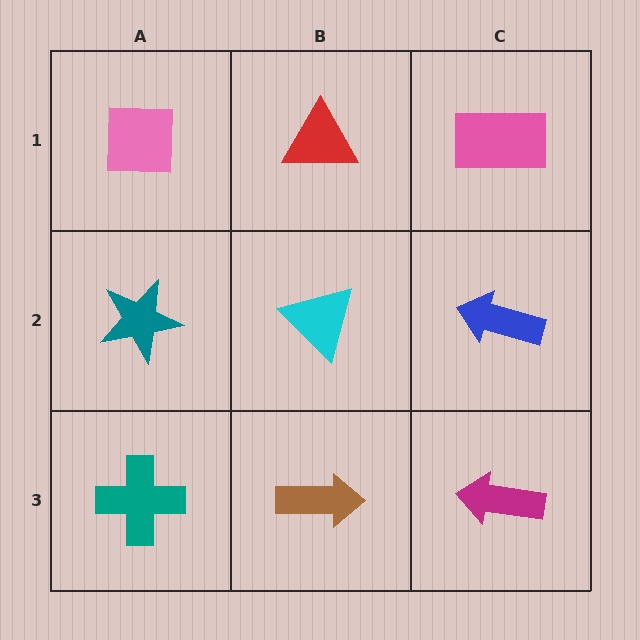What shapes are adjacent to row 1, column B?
A cyan triangle (row 2, column B), a pink square (row 1, column A), a pink rectangle (row 1, column C).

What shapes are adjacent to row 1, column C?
A blue arrow (row 2, column C), a red triangle (row 1, column B).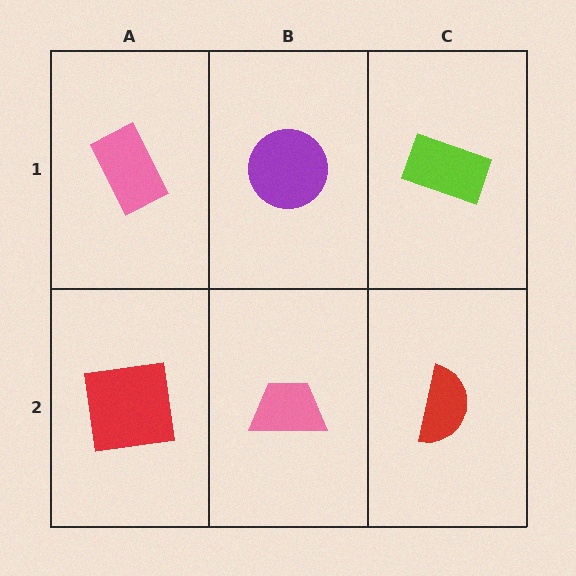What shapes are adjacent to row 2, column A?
A pink rectangle (row 1, column A), a pink trapezoid (row 2, column B).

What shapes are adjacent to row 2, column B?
A purple circle (row 1, column B), a red square (row 2, column A), a red semicircle (row 2, column C).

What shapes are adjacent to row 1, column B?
A pink trapezoid (row 2, column B), a pink rectangle (row 1, column A), a lime rectangle (row 1, column C).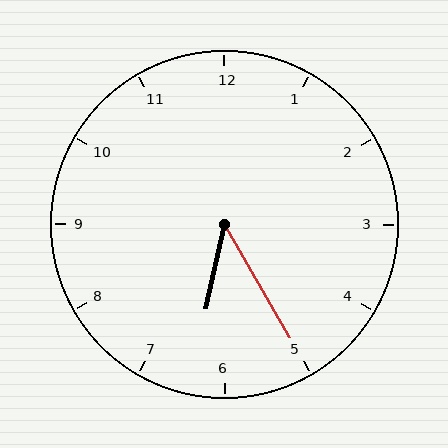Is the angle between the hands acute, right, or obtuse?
It is acute.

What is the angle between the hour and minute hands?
Approximately 42 degrees.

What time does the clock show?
6:25.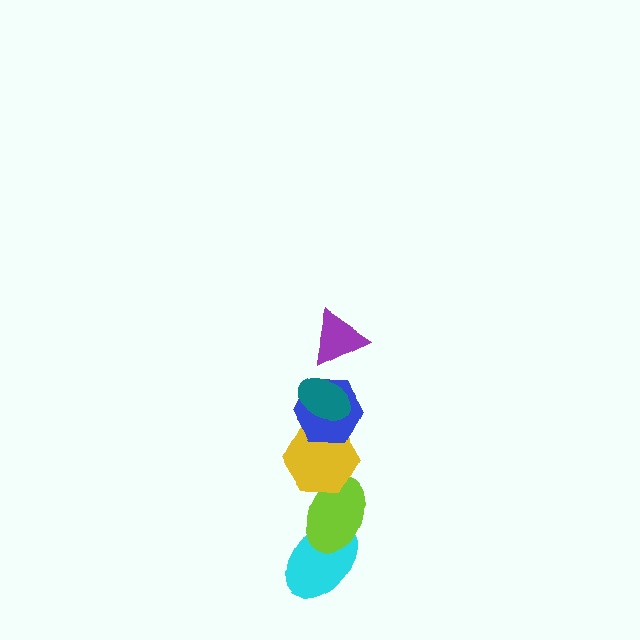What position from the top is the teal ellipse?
The teal ellipse is 2nd from the top.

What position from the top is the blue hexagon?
The blue hexagon is 3rd from the top.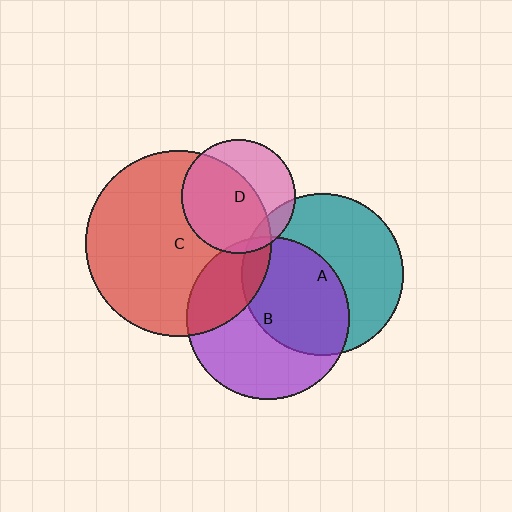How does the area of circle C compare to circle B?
Approximately 1.3 times.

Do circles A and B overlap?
Yes.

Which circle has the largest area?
Circle C (red).